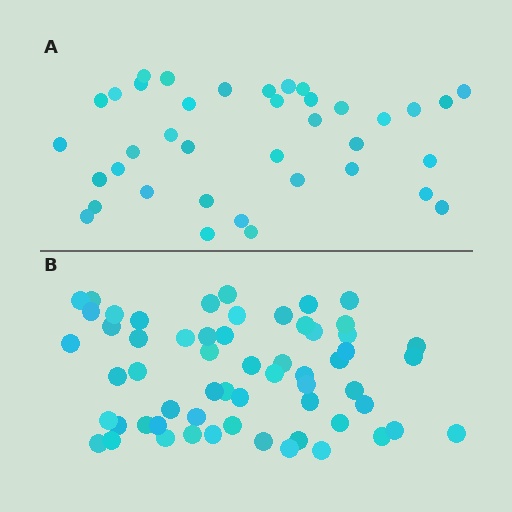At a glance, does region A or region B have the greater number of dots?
Region B (the bottom region) has more dots.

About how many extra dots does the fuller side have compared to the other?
Region B has approximately 20 more dots than region A.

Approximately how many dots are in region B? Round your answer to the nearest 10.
About 60 dots. (The exact count is 59, which rounds to 60.)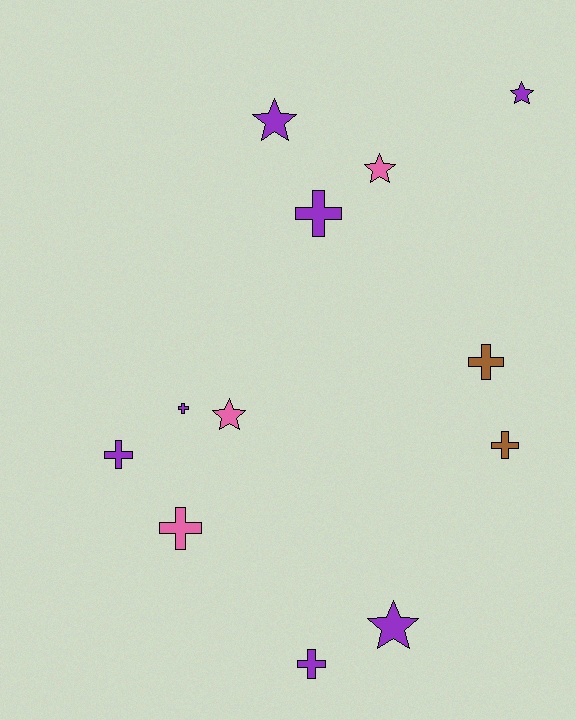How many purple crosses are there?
There are 4 purple crosses.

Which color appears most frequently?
Purple, with 7 objects.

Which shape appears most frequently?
Cross, with 7 objects.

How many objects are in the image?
There are 12 objects.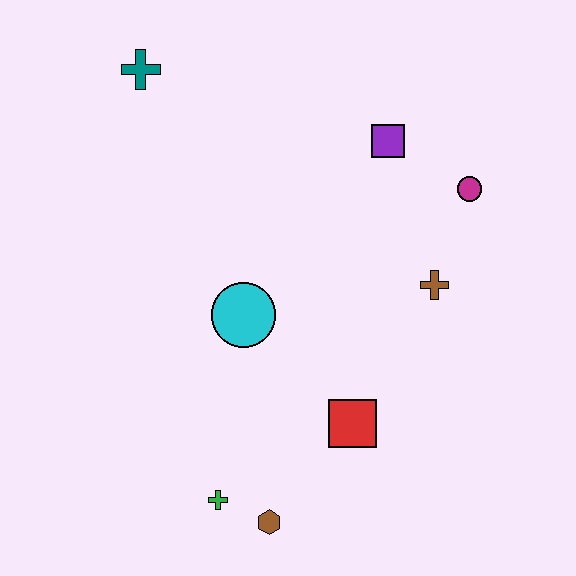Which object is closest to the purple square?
The magenta circle is closest to the purple square.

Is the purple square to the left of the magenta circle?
Yes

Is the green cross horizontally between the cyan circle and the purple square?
No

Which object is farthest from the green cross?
The teal cross is farthest from the green cross.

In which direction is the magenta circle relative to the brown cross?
The magenta circle is above the brown cross.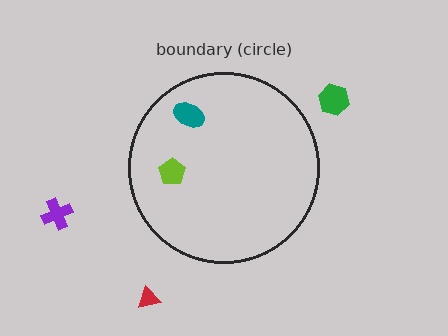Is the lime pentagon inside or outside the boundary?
Inside.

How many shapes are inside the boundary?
2 inside, 3 outside.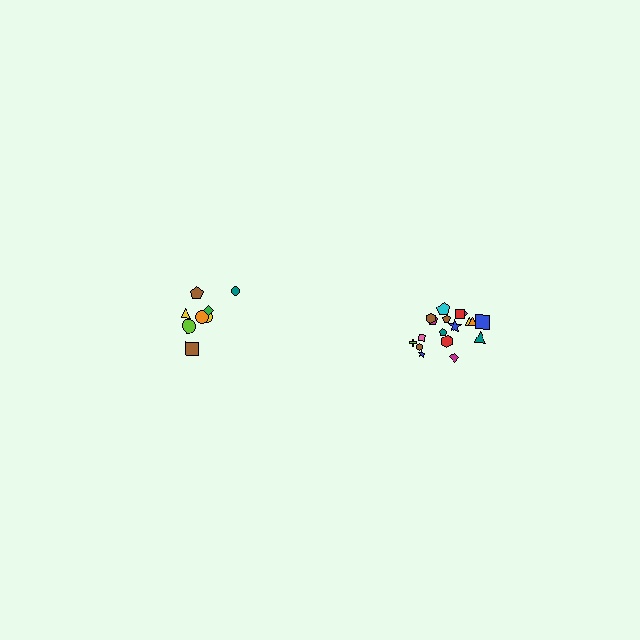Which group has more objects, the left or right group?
The right group.